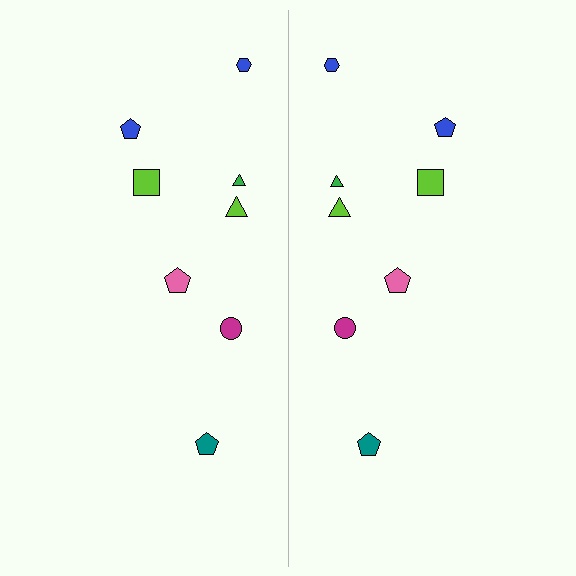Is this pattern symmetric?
Yes, this pattern has bilateral (reflection) symmetry.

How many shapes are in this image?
There are 16 shapes in this image.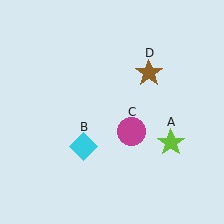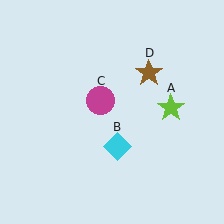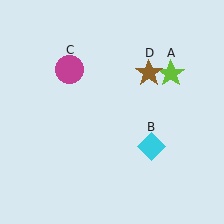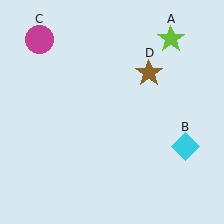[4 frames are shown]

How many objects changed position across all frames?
3 objects changed position: lime star (object A), cyan diamond (object B), magenta circle (object C).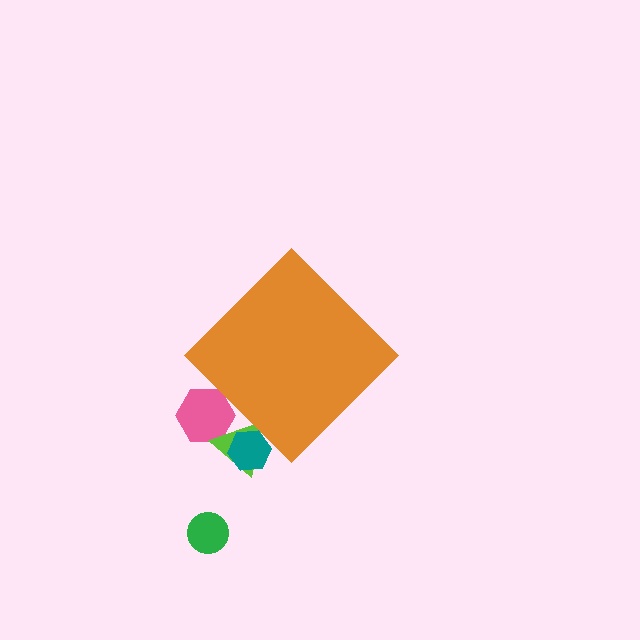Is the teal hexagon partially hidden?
Yes, the teal hexagon is partially hidden behind the orange diamond.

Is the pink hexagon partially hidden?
Yes, the pink hexagon is partially hidden behind the orange diamond.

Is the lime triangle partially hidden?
Yes, the lime triangle is partially hidden behind the orange diamond.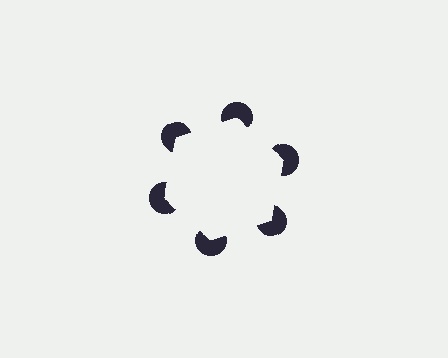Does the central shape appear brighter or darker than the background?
It typically appears slightly brighter than the background, even though no actual brightness change is drawn.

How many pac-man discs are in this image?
There are 6 — one at each vertex of the illusory hexagon.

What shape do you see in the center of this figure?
An illusory hexagon — its edges are inferred from the aligned wedge cuts in the pac-man discs, not physically drawn.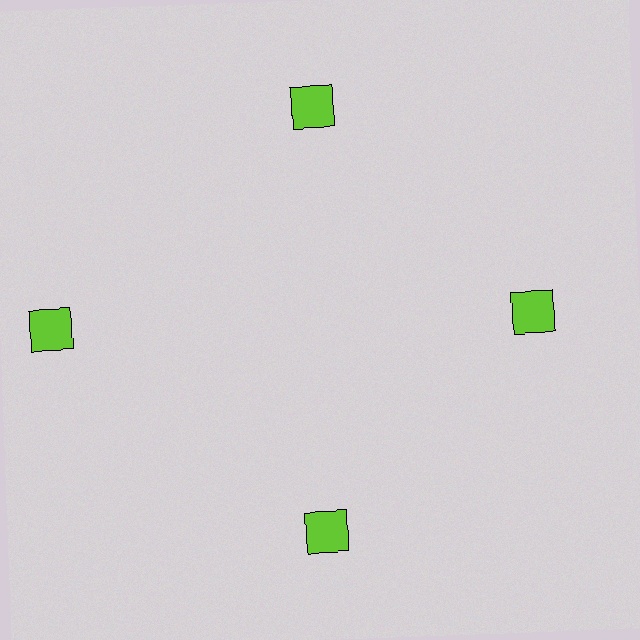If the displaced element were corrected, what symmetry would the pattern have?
It would have 4-fold rotational symmetry — the pattern would map onto itself every 90 degrees.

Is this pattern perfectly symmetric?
No. The 4 lime squares are arranged in a ring, but one element near the 9 o'clock position is pushed outward from the center, breaking the 4-fold rotational symmetry.